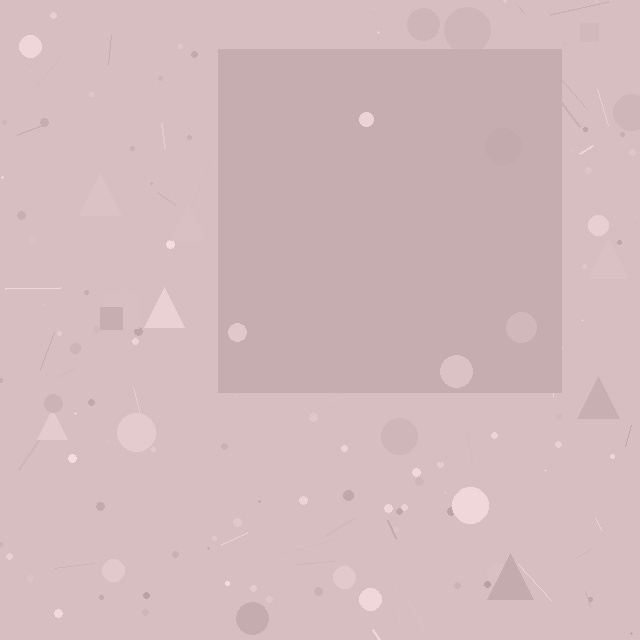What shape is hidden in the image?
A square is hidden in the image.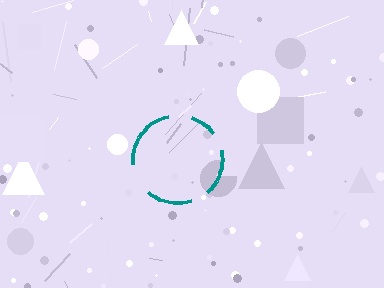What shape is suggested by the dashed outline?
The dashed outline suggests a circle.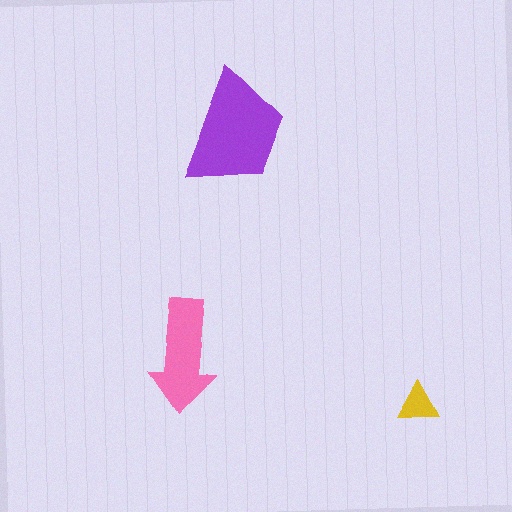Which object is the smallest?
The yellow triangle.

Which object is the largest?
The purple trapezoid.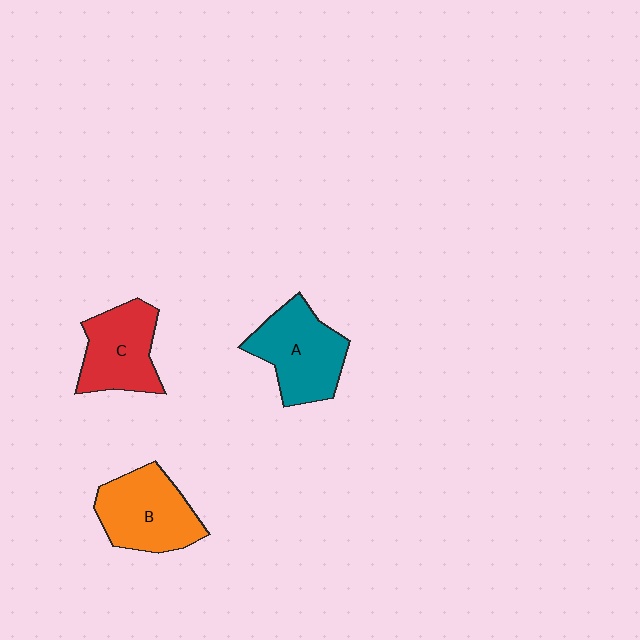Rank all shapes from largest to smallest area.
From largest to smallest: A (teal), B (orange), C (red).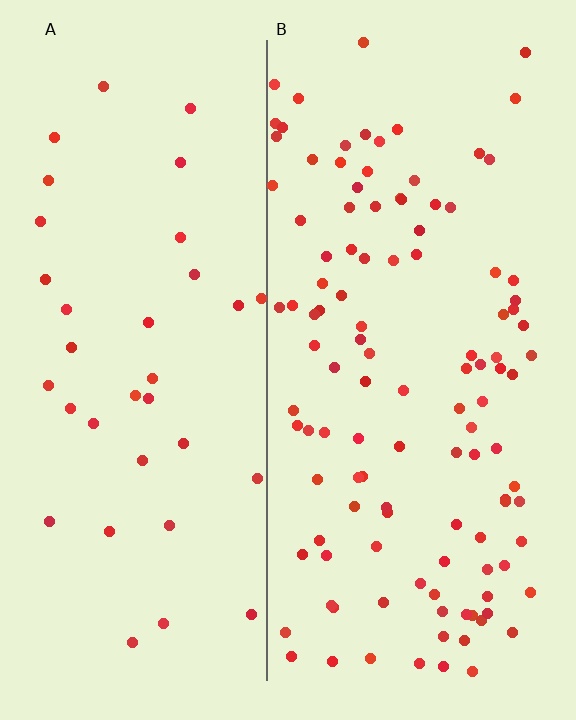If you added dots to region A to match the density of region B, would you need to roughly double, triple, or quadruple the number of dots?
Approximately triple.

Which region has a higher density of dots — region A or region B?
B (the right).